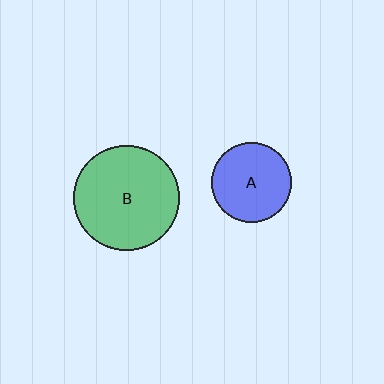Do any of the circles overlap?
No, none of the circles overlap.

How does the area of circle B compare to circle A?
Approximately 1.7 times.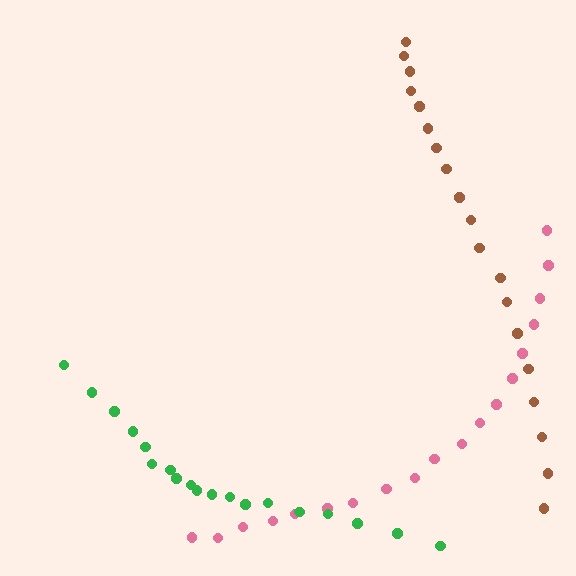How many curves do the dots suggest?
There are 3 distinct paths.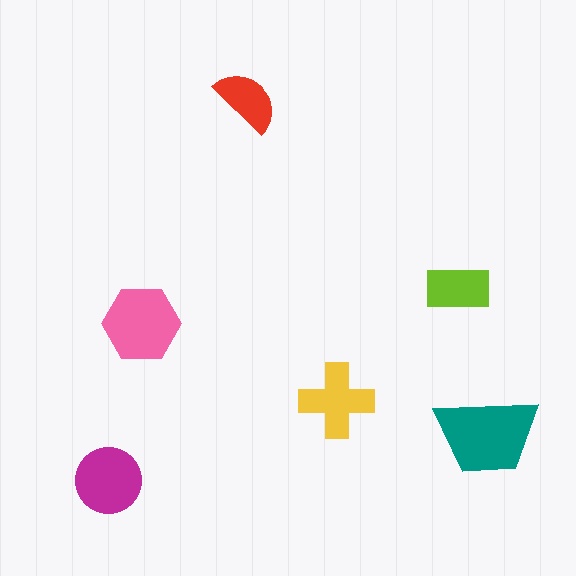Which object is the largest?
The teal trapezoid.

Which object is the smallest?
The red semicircle.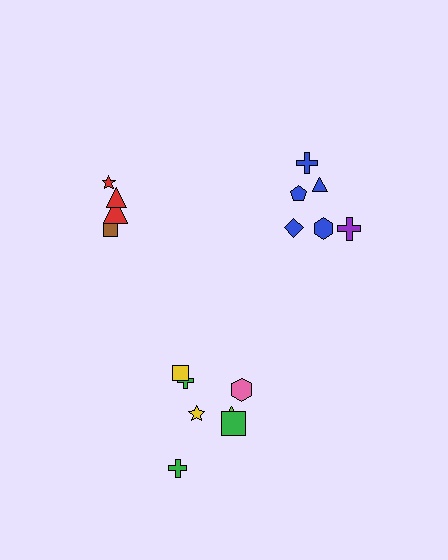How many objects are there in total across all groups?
There are 17 objects.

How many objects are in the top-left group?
There are 4 objects.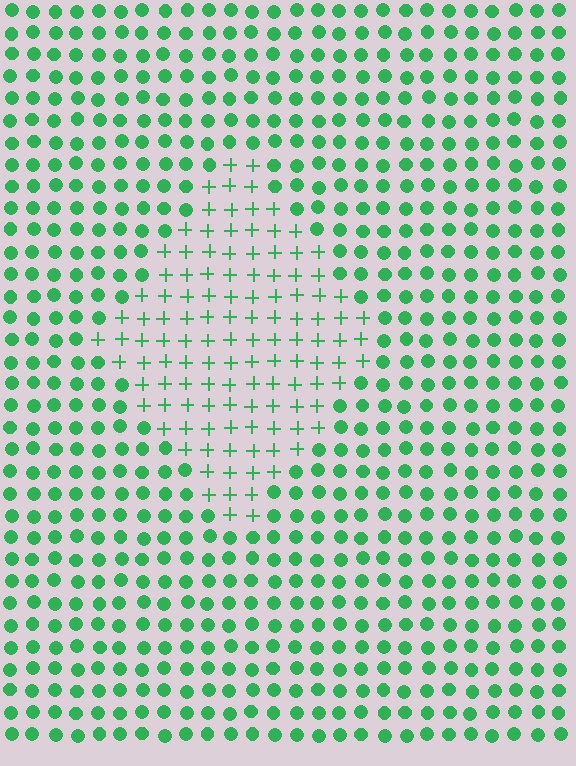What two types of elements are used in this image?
The image uses plus signs inside the diamond region and circles outside it.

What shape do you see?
I see a diamond.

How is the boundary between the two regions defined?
The boundary is defined by a change in element shape: plus signs inside vs. circles outside. All elements share the same color and spacing.